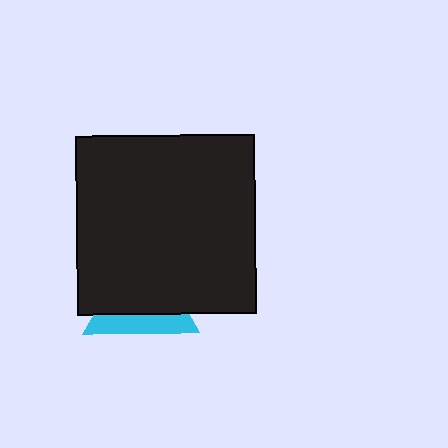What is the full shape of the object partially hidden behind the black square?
The partially hidden object is a cyan triangle.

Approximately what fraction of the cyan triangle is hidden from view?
Roughly 65% of the cyan triangle is hidden behind the black square.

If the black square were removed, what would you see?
You would see the complete cyan triangle.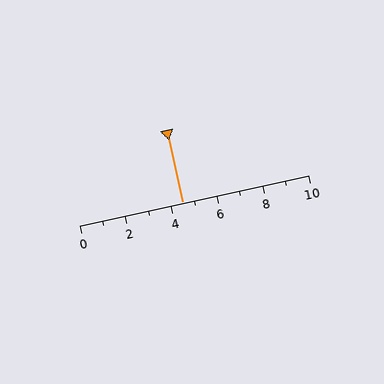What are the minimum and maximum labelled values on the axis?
The axis runs from 0 to 10.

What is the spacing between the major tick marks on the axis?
The major ticks are spaced 2 apart.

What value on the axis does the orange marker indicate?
The marker indicates approximately 4.5.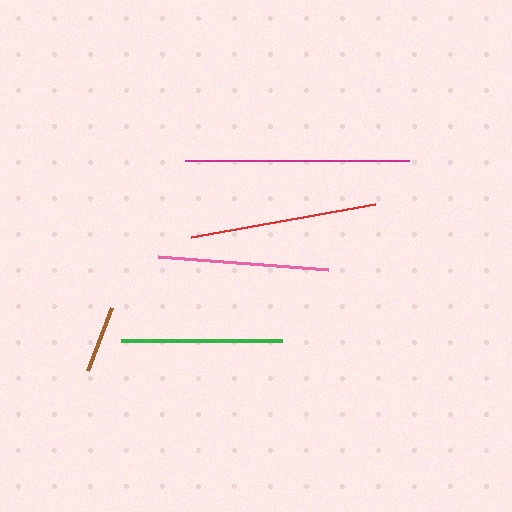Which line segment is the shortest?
The brown line is the shortest at approximately 67 pixels.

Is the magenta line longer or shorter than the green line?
The magenta line is longer than the green line.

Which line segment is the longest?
The magenta line is the longest at approximately 225 pixels.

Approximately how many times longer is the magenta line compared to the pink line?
The magenta line is approximately 1.3 times the length of the pink line.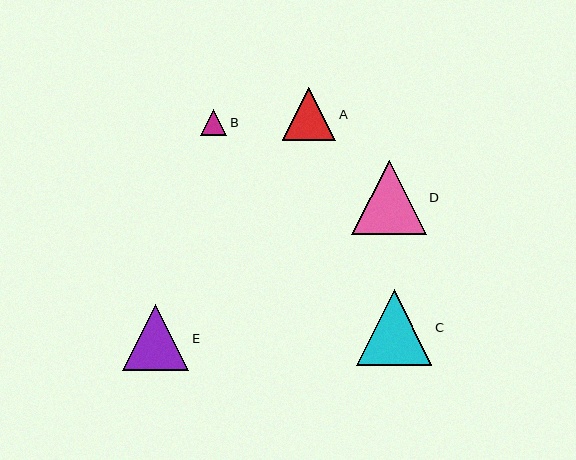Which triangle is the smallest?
Triangle B is the smallest with a size of approximately 26 pixels.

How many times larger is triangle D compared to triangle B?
Triangle D is approximately 2.9 times the size of triangle B.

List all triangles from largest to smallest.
From largest to smallest: C, D, E, A, B.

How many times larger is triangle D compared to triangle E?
Triangle D is approximately 1.1 times the size of triangle E.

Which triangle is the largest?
Triangle C is the largest with a size of approximately 75 pixels.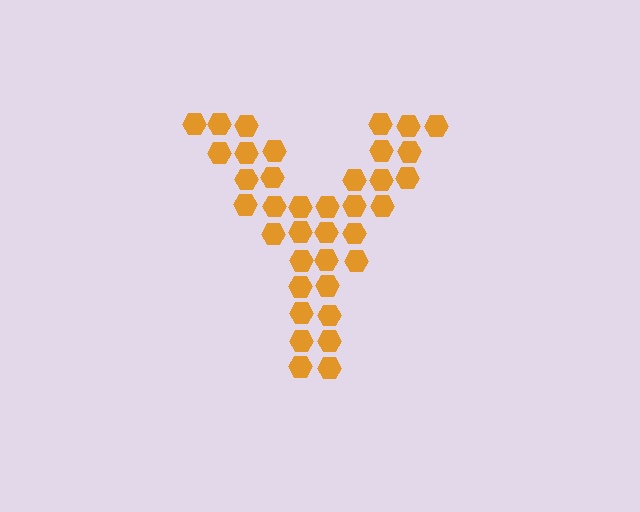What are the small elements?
The small elements are hexagons.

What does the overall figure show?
The overall figure shows the letter Y.